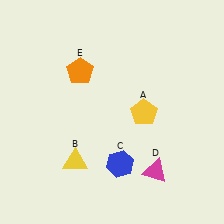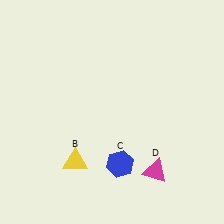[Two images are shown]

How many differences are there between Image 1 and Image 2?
There are 2 differences between the two images.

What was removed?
The orange pentagon (E), the yellow pentagon (A) were removed in Image 2.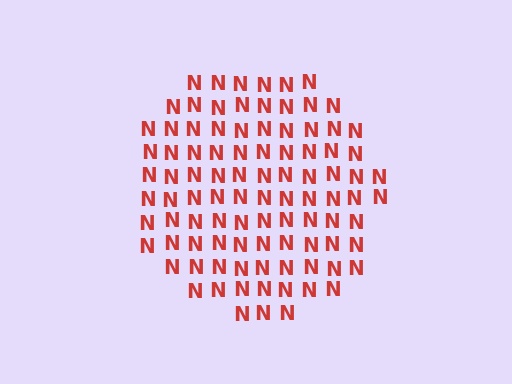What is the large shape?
The large shape is a circle.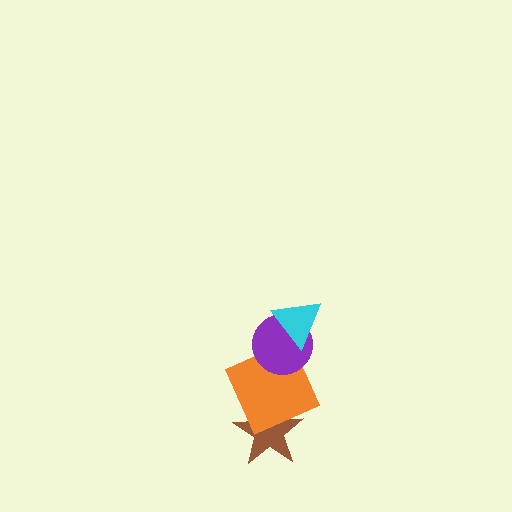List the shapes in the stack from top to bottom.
From top to bottom: the cyan triangle, the purple circle, the orange square, the brown star.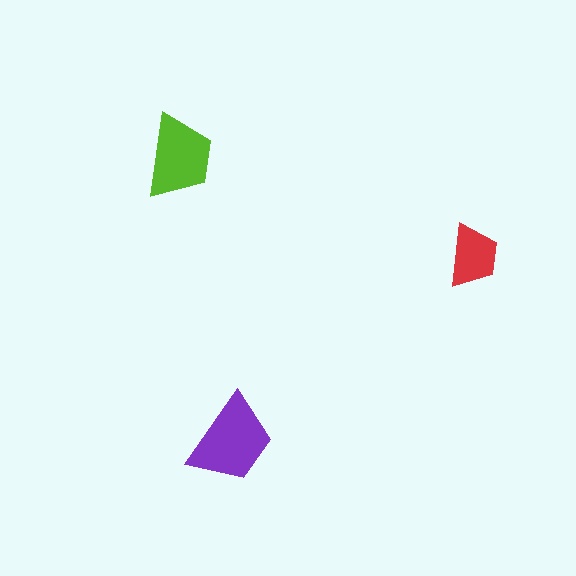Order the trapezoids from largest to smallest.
the purple one, the lime one, the red one.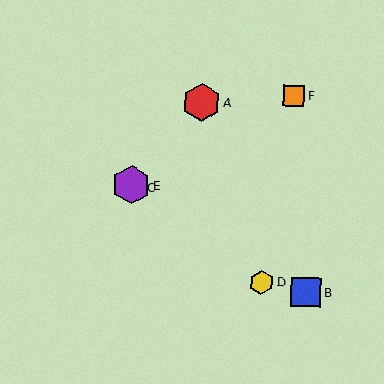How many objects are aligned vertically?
2 objects (C, E) are aligned vertically.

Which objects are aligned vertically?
Objects C, E are aligned vertically.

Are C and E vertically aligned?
Yes, both are at x≈131.